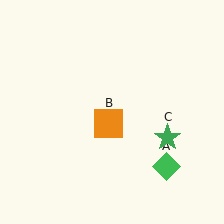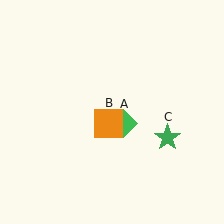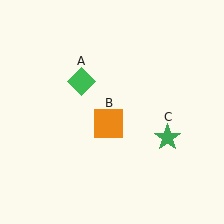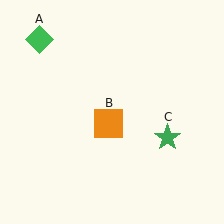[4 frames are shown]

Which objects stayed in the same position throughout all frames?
Orange square (object B) and green star (object C) remained stationary.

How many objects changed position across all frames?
1 object changed position: green diamond (object A).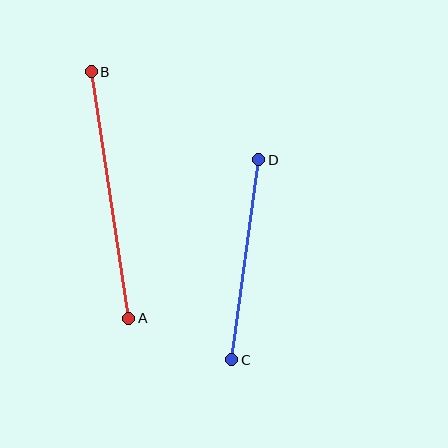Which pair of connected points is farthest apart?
Points A and B are farthest apart.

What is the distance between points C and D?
The distance is approximately 202 pixels.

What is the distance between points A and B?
The distance is approximately 249 pixels.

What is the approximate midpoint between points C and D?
The midpoint is at approximately (245, 260) pixels.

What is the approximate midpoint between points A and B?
The midpoint is at approximately (110, 195) pixels.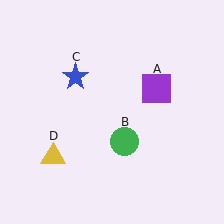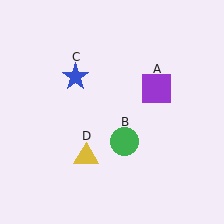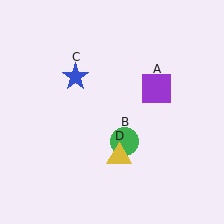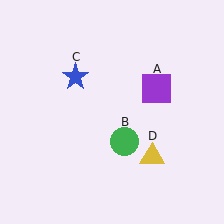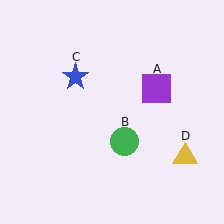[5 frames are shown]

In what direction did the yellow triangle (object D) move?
The yellow triangle (object D) moved right.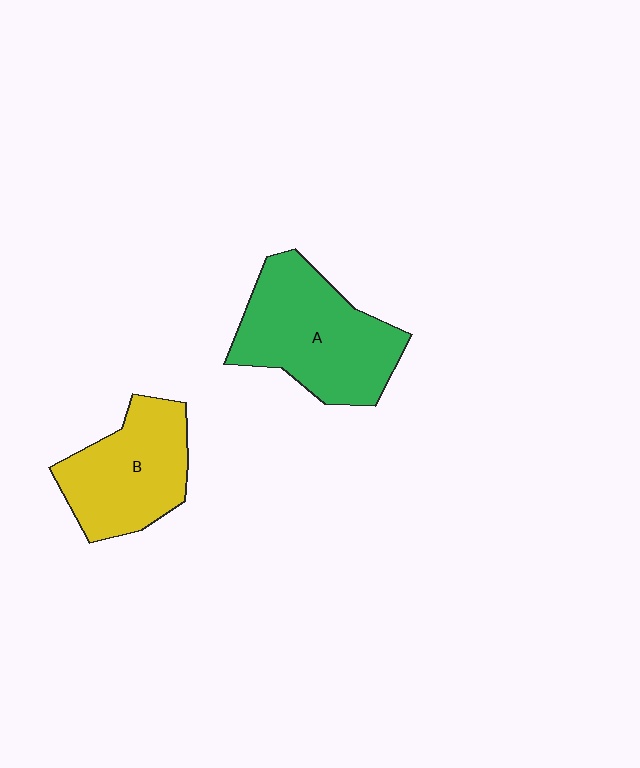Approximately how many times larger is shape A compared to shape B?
Approximately 1.2 times.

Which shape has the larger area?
Shape A (green).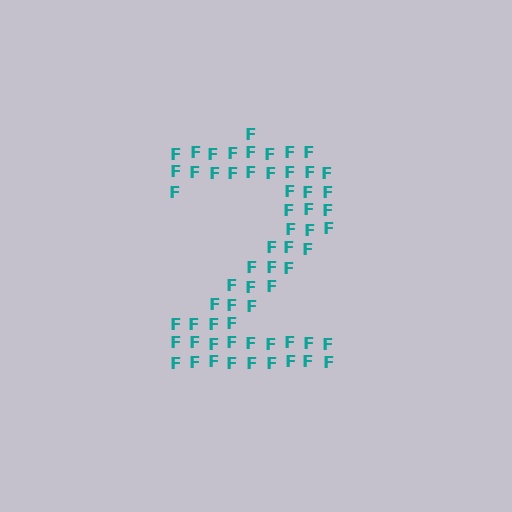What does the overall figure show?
The overall figure shows the digit 2.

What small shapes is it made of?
It is made of small letter F's.